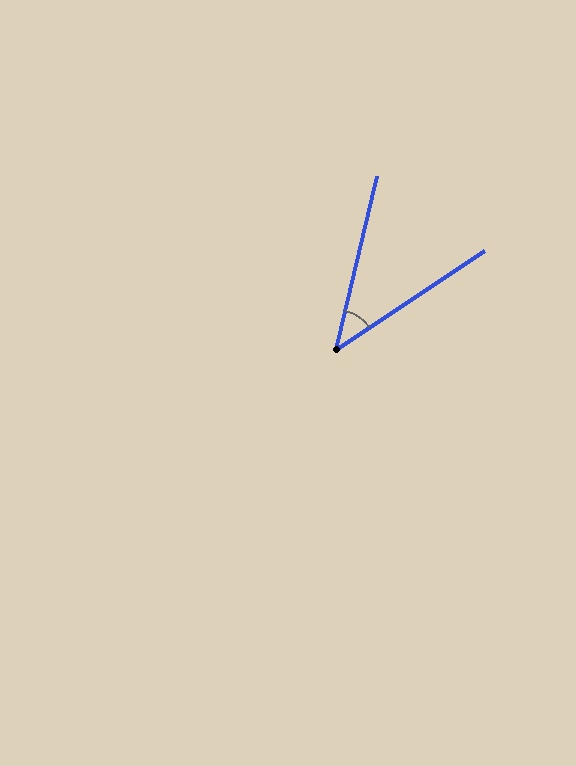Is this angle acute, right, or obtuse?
It is acute.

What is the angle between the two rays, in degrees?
Approximately 43 degrees.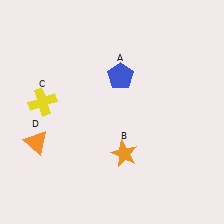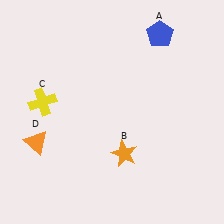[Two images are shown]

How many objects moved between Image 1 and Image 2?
1 object moved between the two images.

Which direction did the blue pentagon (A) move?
The blue pentagon (A) moved up.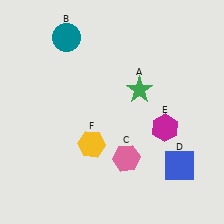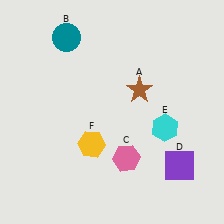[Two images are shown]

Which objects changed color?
A changed from green to brown. D changed from blue to purple. E changed from magenta to cyan.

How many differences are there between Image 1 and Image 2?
There are 3 differences between the two images.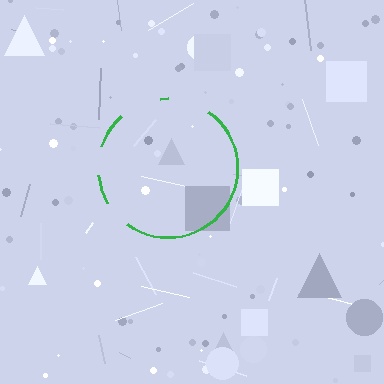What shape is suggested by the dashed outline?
The dashed outline suggests a circle.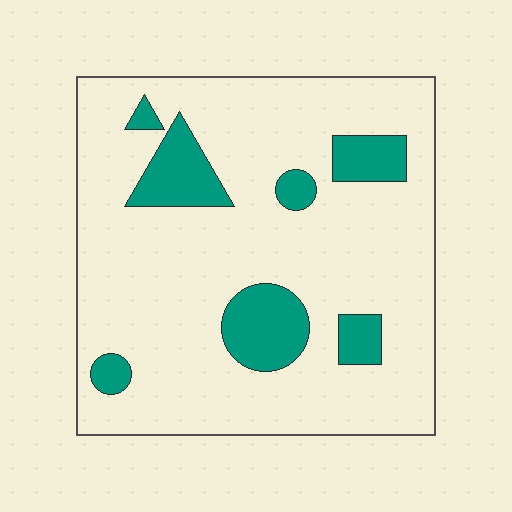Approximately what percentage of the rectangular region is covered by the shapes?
Approximately 15%.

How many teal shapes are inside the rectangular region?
7.